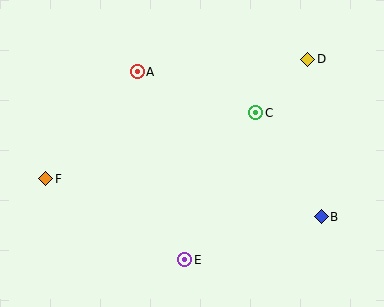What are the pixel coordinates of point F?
Point F is at (46, 179).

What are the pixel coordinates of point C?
Point C is at (256, 113).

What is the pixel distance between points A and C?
The distance between A and C is 126 pixels.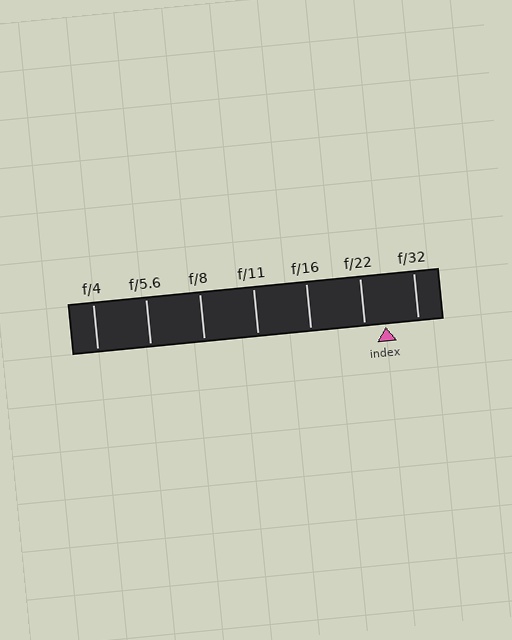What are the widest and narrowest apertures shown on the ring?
The widest aperture shown is f/4 and the narrowest is f/32.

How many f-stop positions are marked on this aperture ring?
There are 7 f-stop positions marked.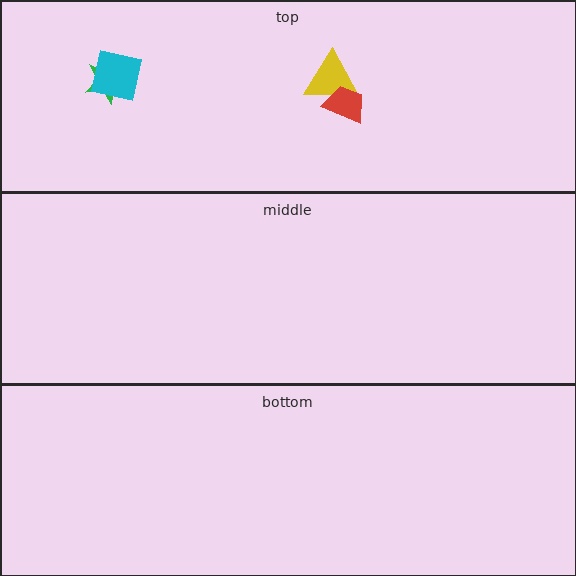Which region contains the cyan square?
The top region.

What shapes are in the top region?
The green star, the cyan square, the yellow triangle, the red trapezoid.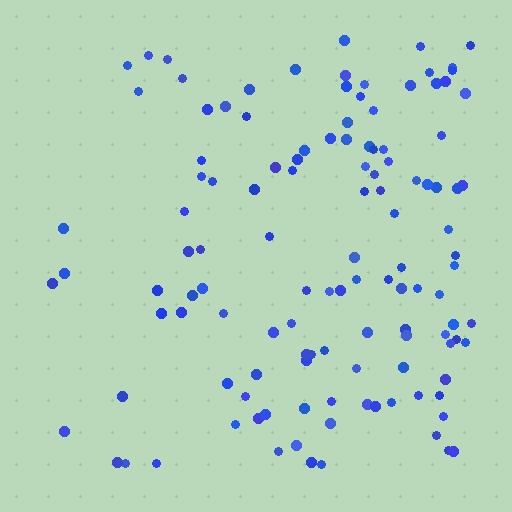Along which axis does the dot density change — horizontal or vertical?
Horizontal.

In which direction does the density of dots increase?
From left to right, with the right side densest.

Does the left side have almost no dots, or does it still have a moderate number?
Still a moderate number, just noticeably fewer than the right.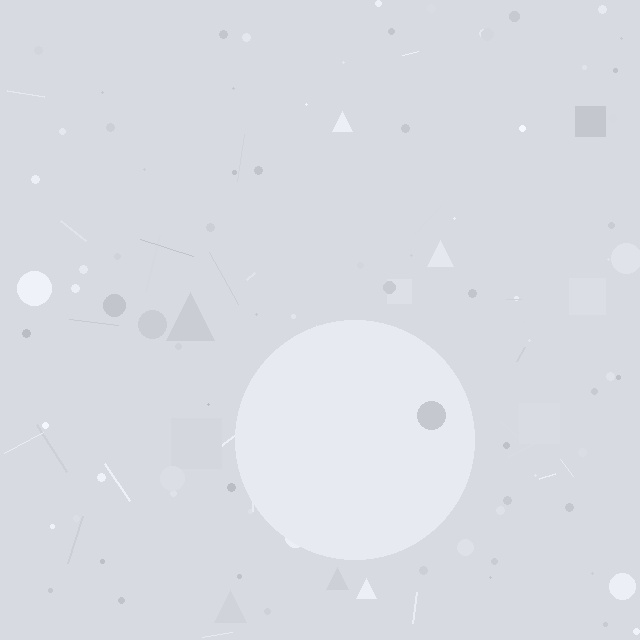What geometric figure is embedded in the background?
A circle is embedded in the background.